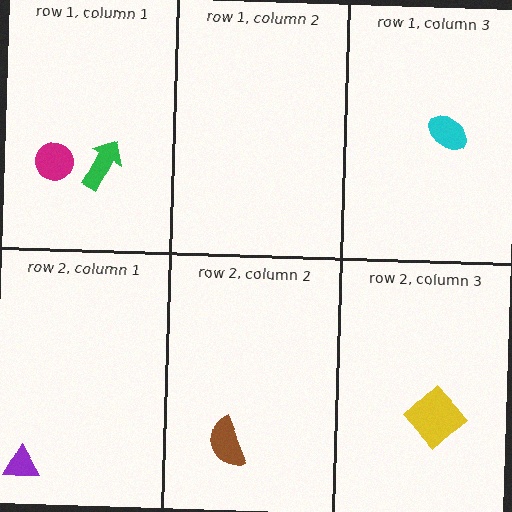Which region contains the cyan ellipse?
The row 1, column 3 region.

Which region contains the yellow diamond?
The row 2, column 3 region.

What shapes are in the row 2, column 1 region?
The purple triangle.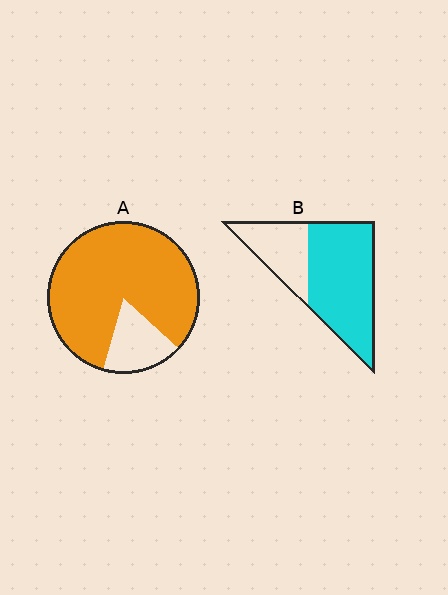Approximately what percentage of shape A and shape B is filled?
A is approximately 85% and B is approximately 70%.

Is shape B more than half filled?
Yes.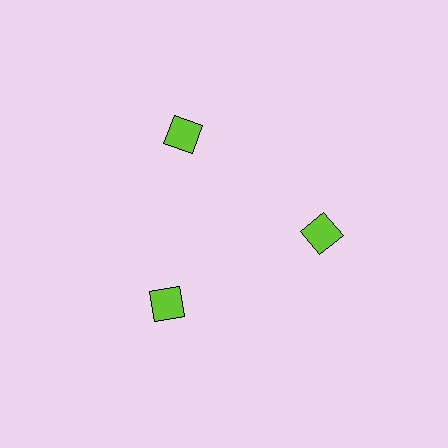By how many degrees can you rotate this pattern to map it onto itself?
The pattern maps onto itself every 120 degrees of rotation.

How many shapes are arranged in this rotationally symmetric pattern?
There are 3 shapes, arranged in 3 groups of 1.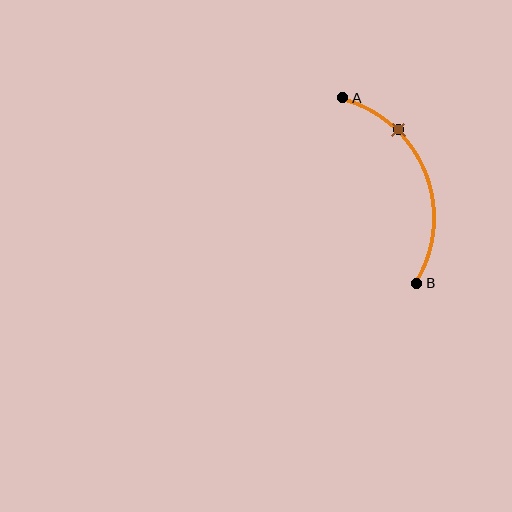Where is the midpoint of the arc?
The arc midpoint is the point on the curve farthest from the straight line joining A and B. It sits to the right of that line.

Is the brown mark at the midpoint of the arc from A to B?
No. The brown mark lies on the arc but is closer to endpoint A. The arc midpoint would be at the point on the curve equidistant along the arc from both A and B.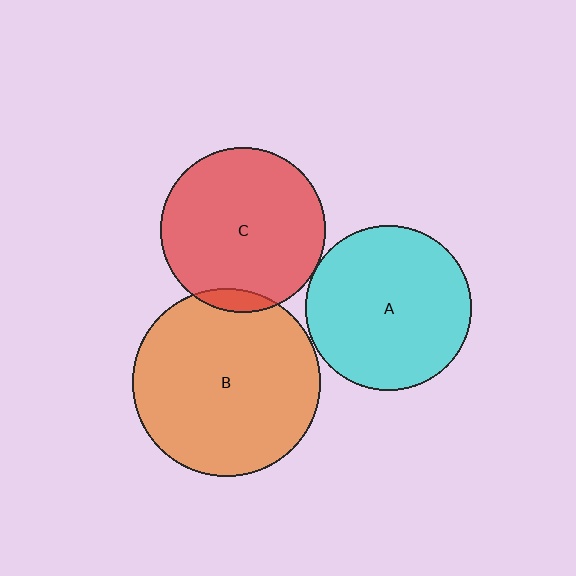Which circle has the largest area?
Circle B (orange).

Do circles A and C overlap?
Yes.